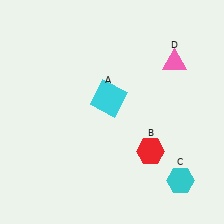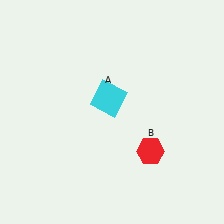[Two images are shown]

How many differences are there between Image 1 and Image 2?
There are 2 differences between the two images.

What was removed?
The cyan hexagon (C), the pink triangle (D) were removed in Image 2.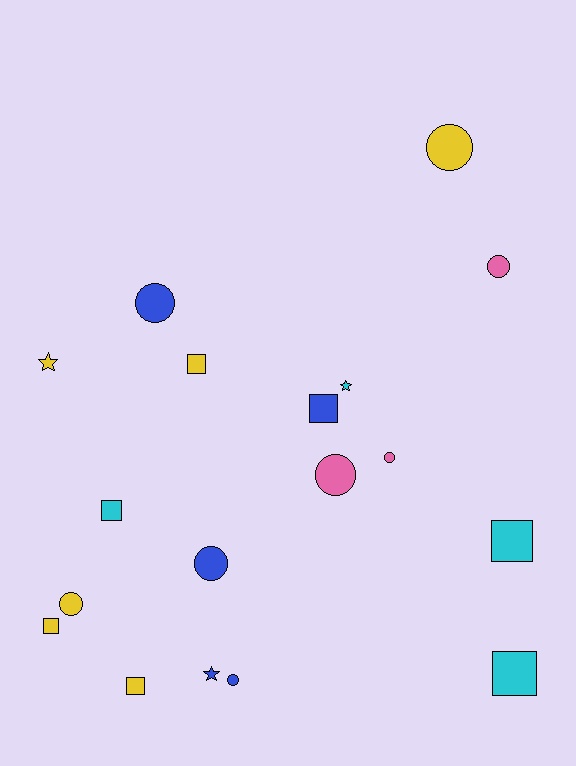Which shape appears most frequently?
Circle, with 8 objects.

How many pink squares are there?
There are no pink squares.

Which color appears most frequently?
Yellow, with 6 objects.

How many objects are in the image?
There are 18 objects.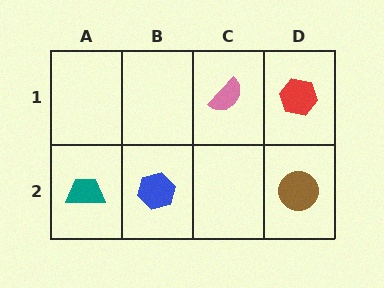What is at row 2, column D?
A brown circle.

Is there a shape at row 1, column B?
No, that cell is empty.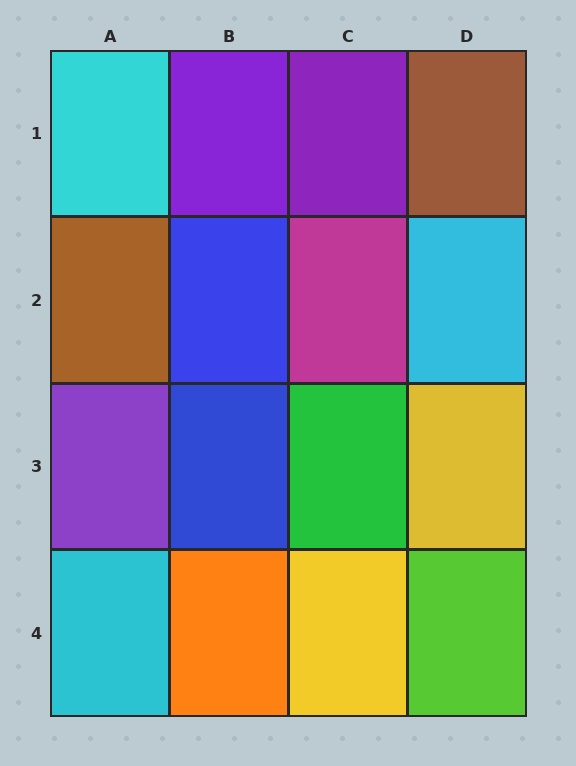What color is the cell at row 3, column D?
Yellow.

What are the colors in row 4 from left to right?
Cyan, orange, yellow, lime.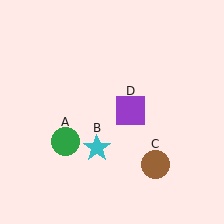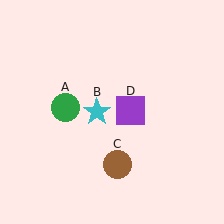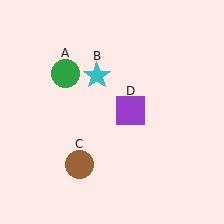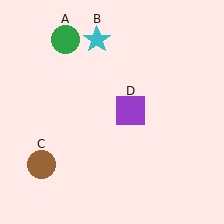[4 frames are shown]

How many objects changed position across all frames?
3 objects changed position: green circle (object A), cyan star (object B), brown circle (object C).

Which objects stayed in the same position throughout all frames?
Purple square (object D) remained stationary.